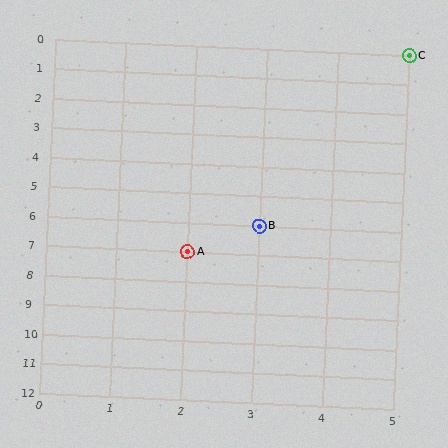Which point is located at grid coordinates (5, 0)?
Point C is at (5, 0).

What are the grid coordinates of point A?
Point A is at grid coordinates (2, 7).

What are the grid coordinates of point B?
Point B is at grid coordinates (3, 6).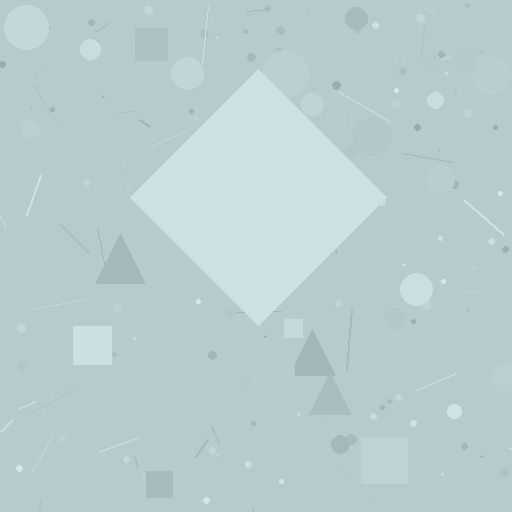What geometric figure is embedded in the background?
A diamond is embedded in the background.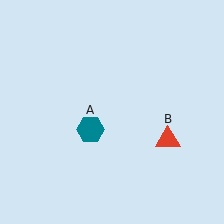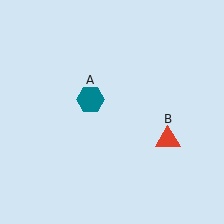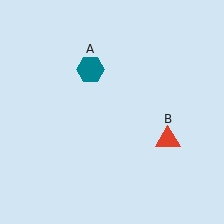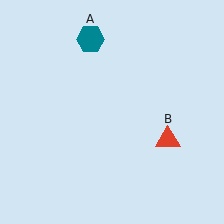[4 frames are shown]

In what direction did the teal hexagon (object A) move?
The teal hexagon (object A) moved up.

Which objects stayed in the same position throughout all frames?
Red triangle (object B) remained stationary.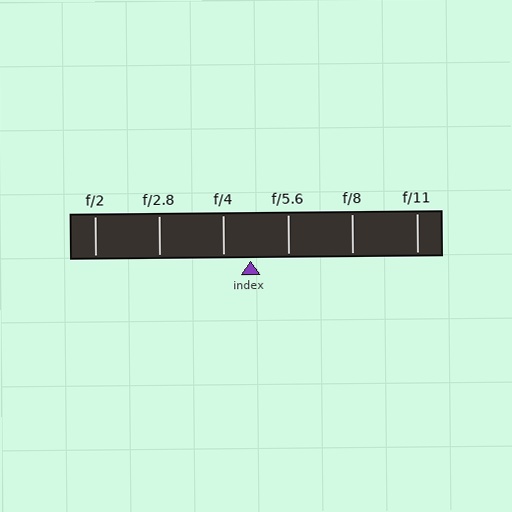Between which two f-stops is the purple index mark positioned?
The index mark is between f/4 and f/5.6.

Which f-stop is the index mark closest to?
The index mark is closest to f/4.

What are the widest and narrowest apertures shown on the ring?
The widest aperture shown is f/2 and the narrowest is f/11.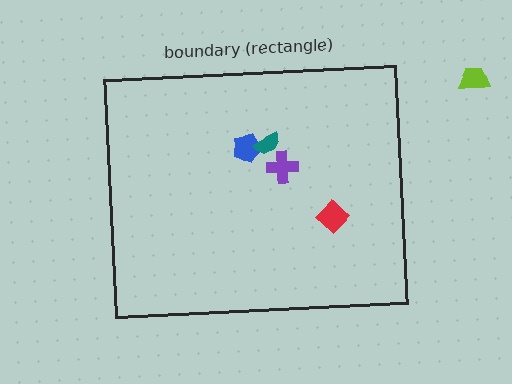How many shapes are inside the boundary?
4 inside, 1 outside.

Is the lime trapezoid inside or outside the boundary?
Outside.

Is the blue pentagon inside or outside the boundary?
Inside.